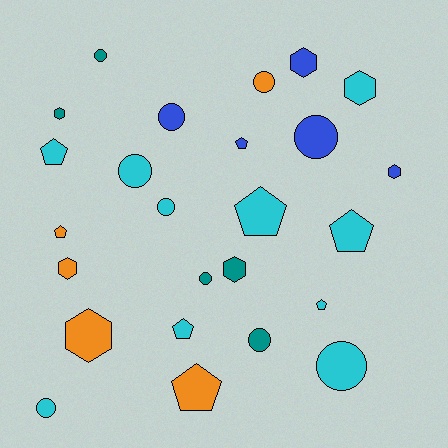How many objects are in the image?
There are 25 objects.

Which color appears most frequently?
Cyan, with 10 objects.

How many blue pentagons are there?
There is 1 blue pentagon.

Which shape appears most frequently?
Circle, with 10 objects.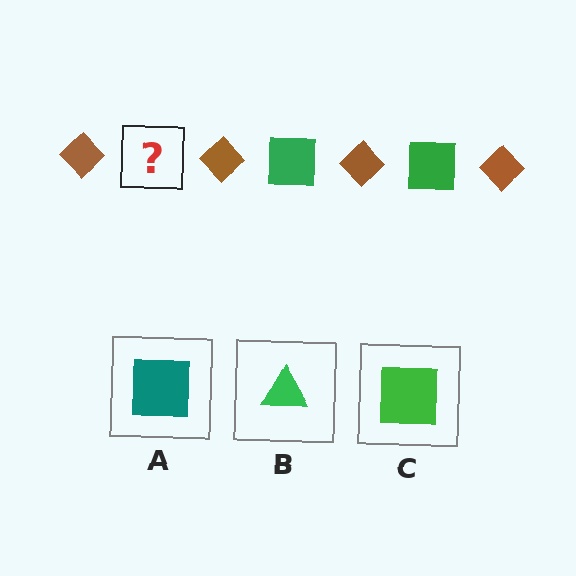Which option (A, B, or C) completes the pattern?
C.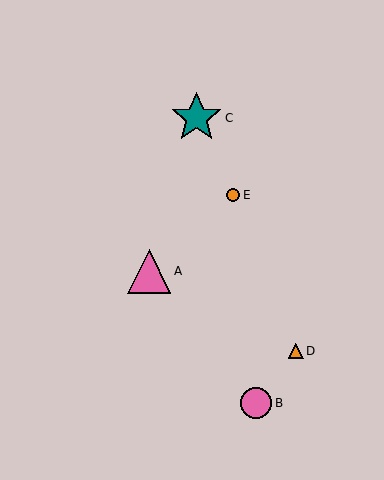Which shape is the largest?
The teal star (labeled C) is the largest.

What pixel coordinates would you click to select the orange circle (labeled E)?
Click at (233, 195) to select the orange circle E.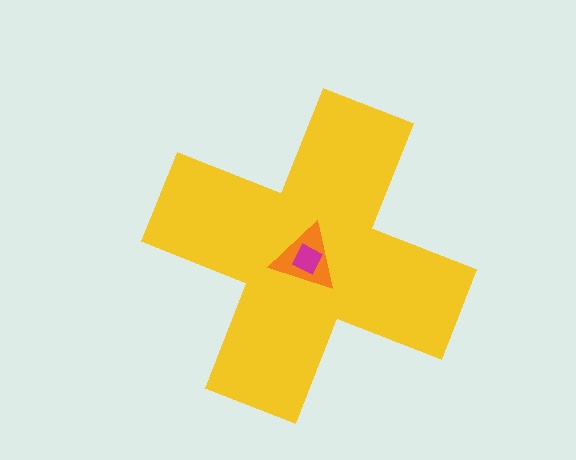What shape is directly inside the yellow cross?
The orange triangle.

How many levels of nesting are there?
3.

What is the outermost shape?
The yellow cross.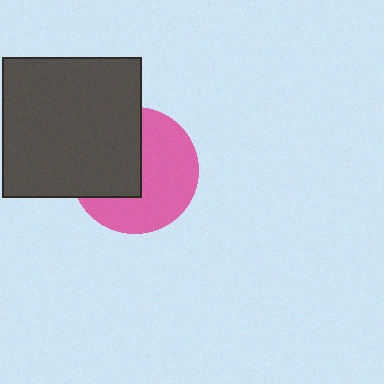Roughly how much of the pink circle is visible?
About half of it is visible (roughly 57%).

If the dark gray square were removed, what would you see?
You would see the complete pink circle.